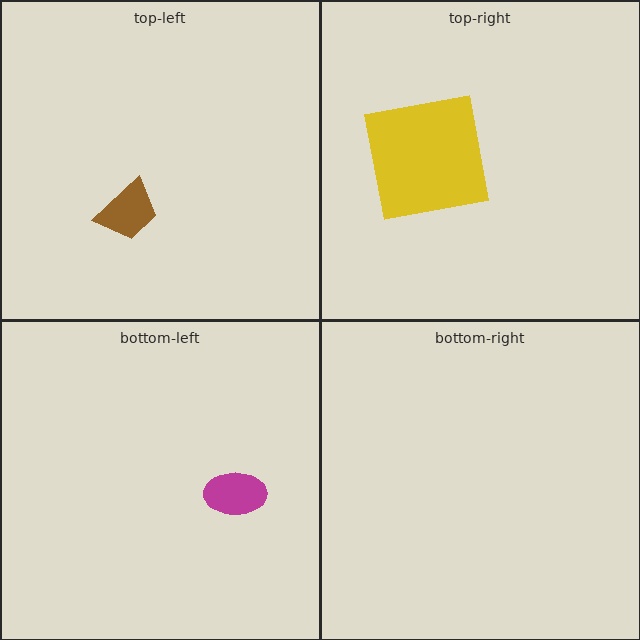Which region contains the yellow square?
The top-right region.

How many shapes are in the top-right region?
1.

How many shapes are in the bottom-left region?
1.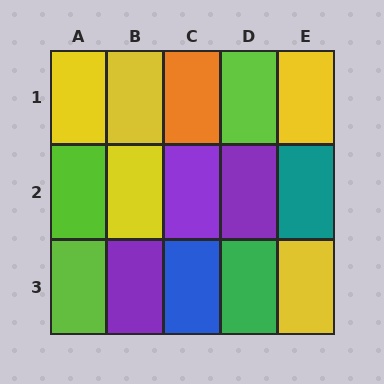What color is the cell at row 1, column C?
Orange.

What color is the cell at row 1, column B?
Yellow.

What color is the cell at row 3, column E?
Yellow.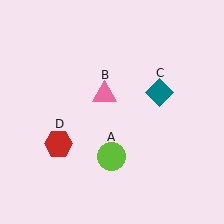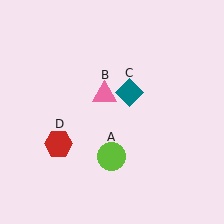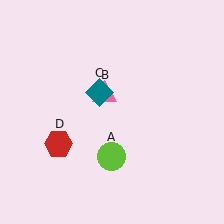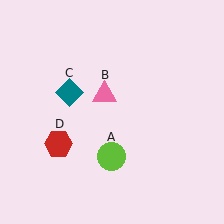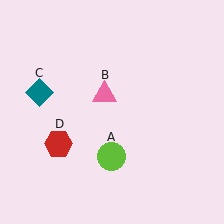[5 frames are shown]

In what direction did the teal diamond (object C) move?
The teal diamond (object C) moved left.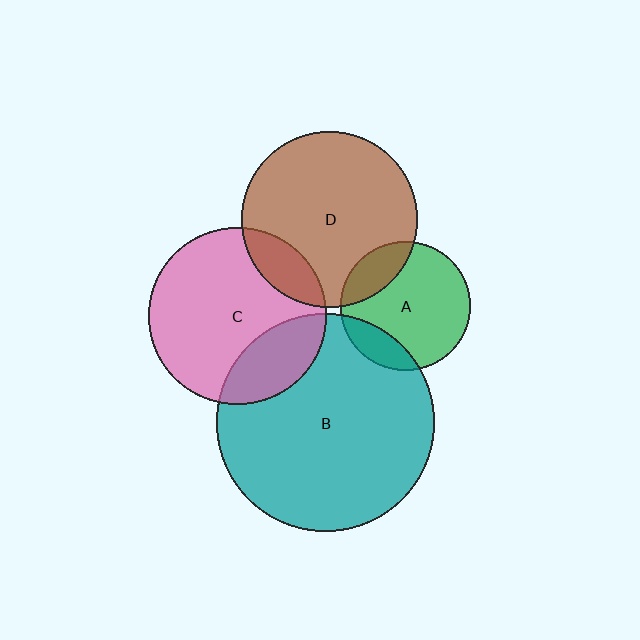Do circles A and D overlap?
Yes.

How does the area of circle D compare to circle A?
Approximately 1.9 times.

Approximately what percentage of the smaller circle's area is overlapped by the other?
Approximately 20%.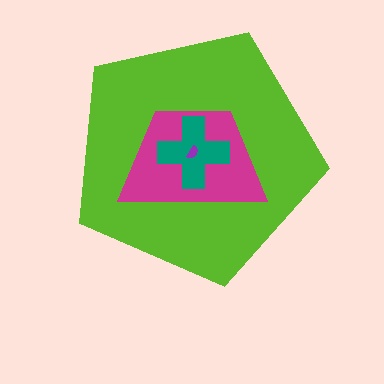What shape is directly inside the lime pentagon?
The magenta trapezoid.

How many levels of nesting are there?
4.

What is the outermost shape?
The lime pentagon.